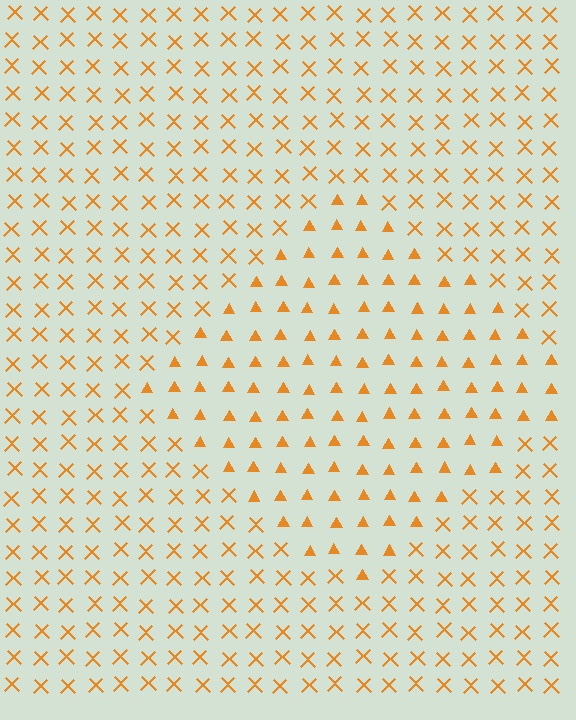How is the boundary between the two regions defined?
The boundary is defined by a change in element shape: triangles inside vs. X marks outside. All elements share the same color and spacing.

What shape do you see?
I see a diamond.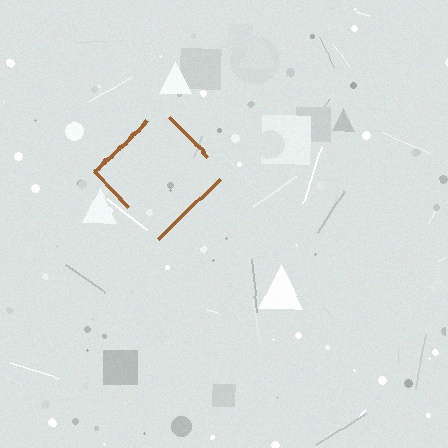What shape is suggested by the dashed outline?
The dashed outline suggests a diamond.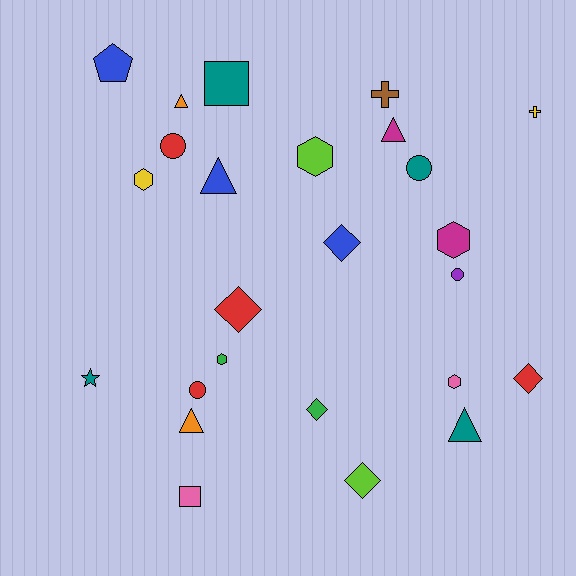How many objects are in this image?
There are 25 objects.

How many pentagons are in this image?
There is 1 pentagon.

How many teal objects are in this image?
There are 4 teal objects.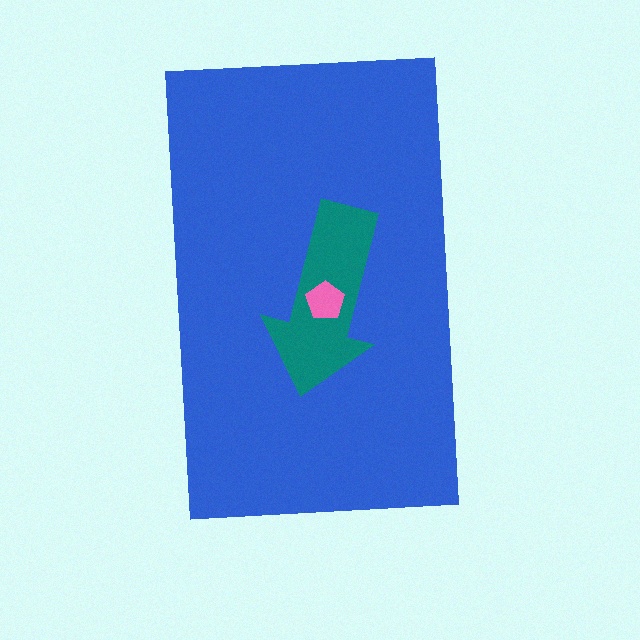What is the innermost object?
The pink pentagon.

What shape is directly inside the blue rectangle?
The teal arrow.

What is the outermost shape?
The blue rectangle.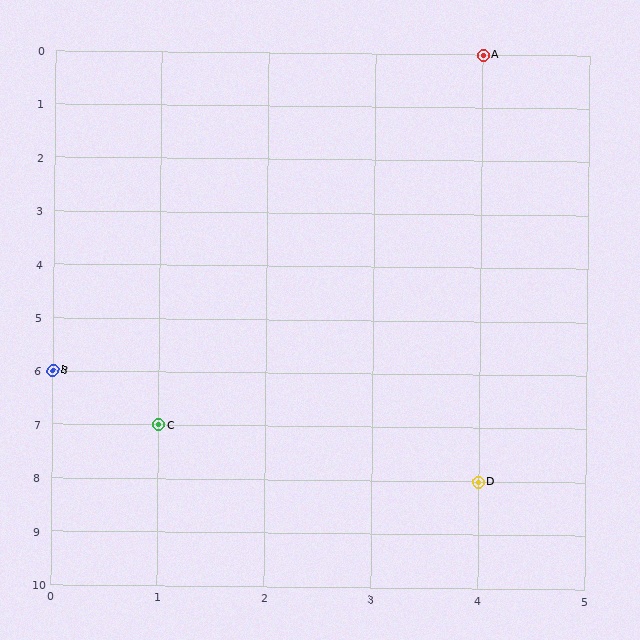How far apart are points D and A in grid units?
Points D and A are 8 rows apart.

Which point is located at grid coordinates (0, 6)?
Point B is at (0, 6).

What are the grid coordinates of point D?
Point D is at grid coordinates (4, 8).